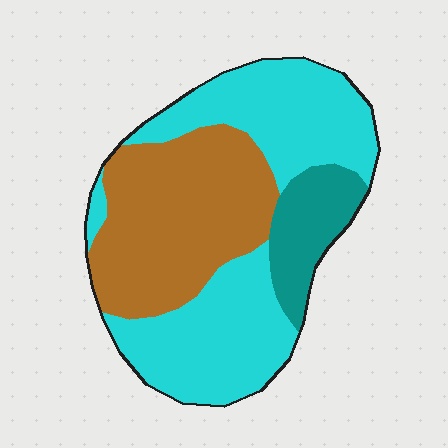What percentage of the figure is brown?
Brown covers 37% of the figure.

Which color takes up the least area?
Teal, at roughly 15%.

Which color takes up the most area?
Cyan, at roughly 50%.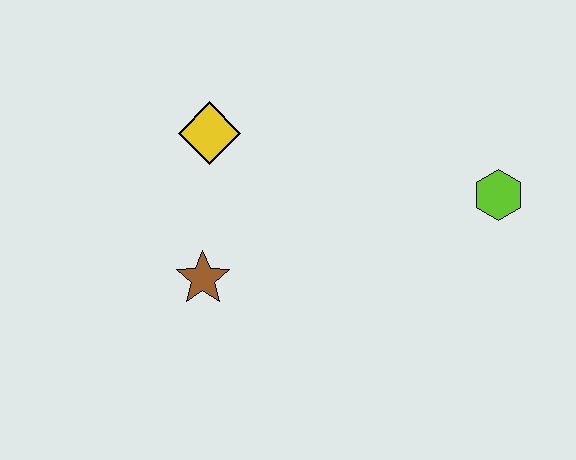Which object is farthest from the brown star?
The lime hexagon is farthest from the brown star.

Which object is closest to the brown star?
The yellow diamond is closest to the brown star.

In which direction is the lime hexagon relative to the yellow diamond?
The lime hexagon is to the right of the yellow diamond.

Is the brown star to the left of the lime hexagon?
Yes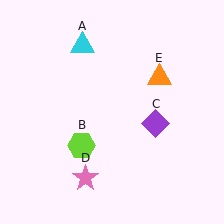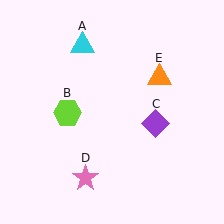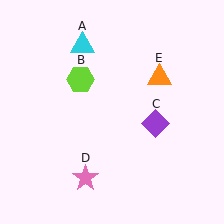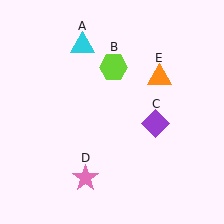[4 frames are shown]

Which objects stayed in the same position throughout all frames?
Cyan triangle (object A) and purple diamond (object C) and pink star (object D) and orange triangle (object E) remained stationary.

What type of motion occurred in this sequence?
The lime hexagon (object B) rotated clockwise around the center of the scene.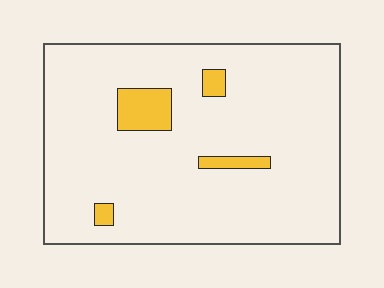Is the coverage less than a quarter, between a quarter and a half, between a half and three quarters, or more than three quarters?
Less than a quarter.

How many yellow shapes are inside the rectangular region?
4.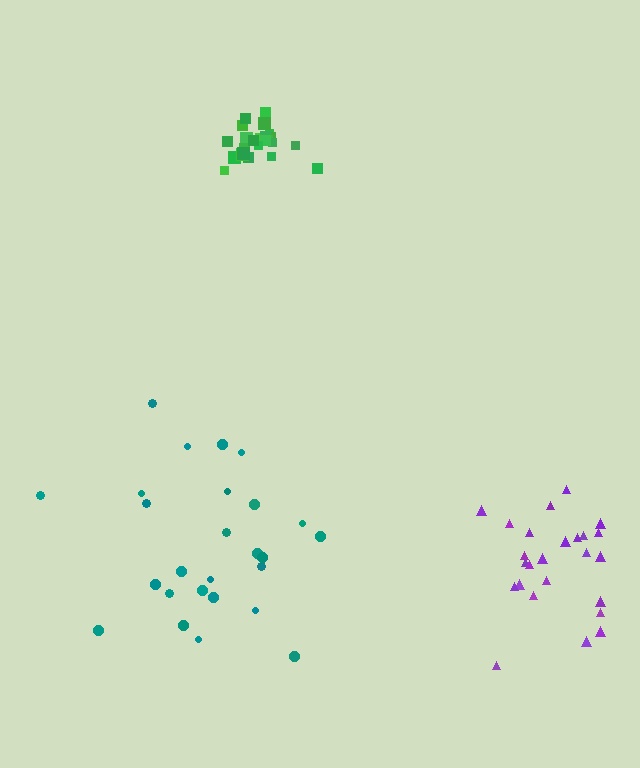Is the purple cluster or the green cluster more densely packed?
Green.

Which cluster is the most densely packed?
Green.